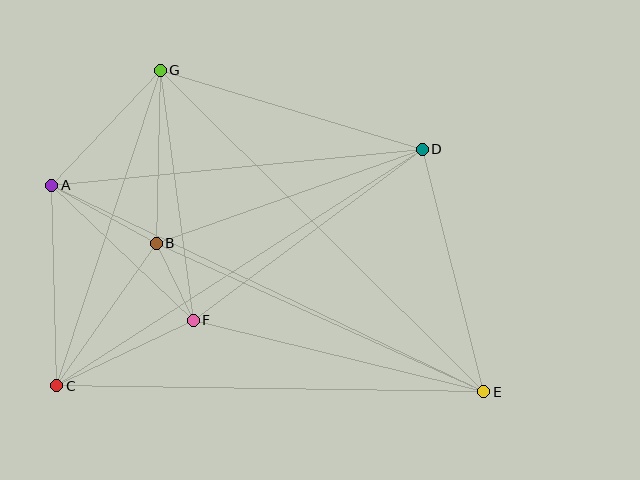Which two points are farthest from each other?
Points A and E are farthest from each other.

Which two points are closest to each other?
Points B and F are closest to each other.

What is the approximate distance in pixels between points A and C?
The distance between A and C is approximately 200 pixels.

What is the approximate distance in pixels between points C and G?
The distance between C and G is approximately 332 pixels.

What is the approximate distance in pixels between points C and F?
The distance between C and F is approximately 151 pixels.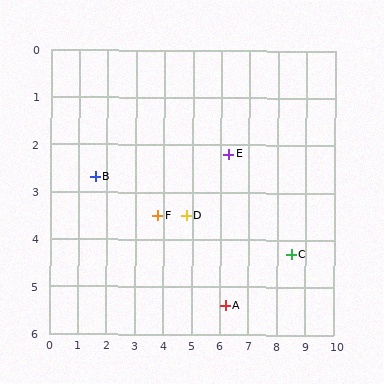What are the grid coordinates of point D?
Point D is at approximately (4.8, 3.5).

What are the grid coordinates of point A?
Point A is at approximately (6.2, 5.4).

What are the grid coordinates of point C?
Point C is at approximately (8.5, 4.3).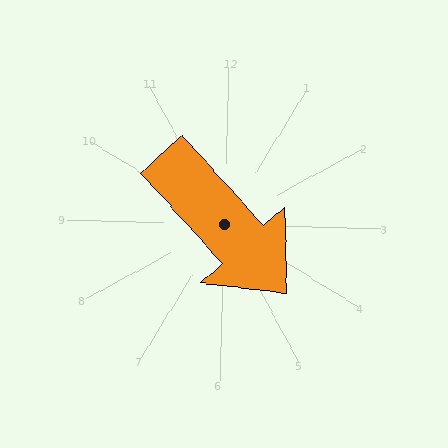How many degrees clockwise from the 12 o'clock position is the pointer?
Approximately 136 degrees.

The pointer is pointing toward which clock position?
Roughly 5 o'clock.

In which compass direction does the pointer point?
Southeast.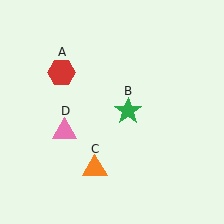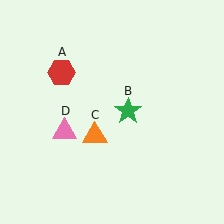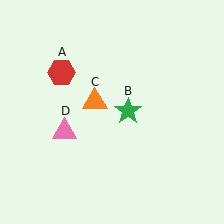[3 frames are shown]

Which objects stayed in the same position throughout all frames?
Red hexagon (object A) and green star (object B) and pink triangle (object D) remained stationary.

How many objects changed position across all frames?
1 object changed position: orange triangle (object C).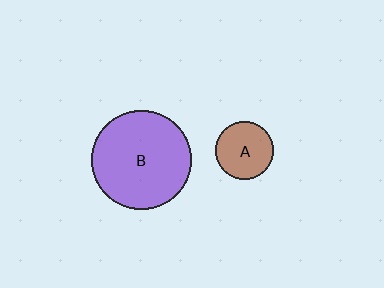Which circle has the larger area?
Circle B (purple).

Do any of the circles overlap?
No, none of the circles overlap.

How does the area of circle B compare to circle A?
Approximately 2.9 times.